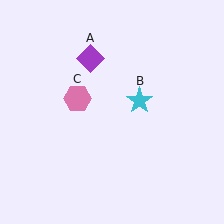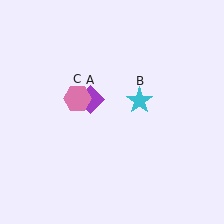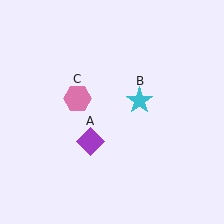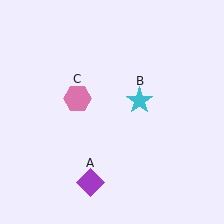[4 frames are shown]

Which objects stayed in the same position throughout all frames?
Cyan star (object B) and pink hexagon (object C) remained stationary.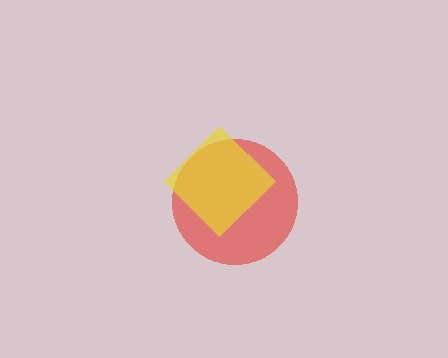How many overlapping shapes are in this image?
There are 2 overlapping shapes in the image.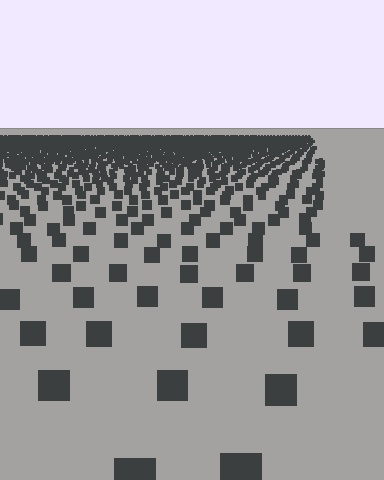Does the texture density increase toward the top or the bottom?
Density increases toward the top.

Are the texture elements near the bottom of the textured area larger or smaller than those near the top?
Larger. Near the bottom, elements are closer to the viewer and appear at a bigger on-screen size.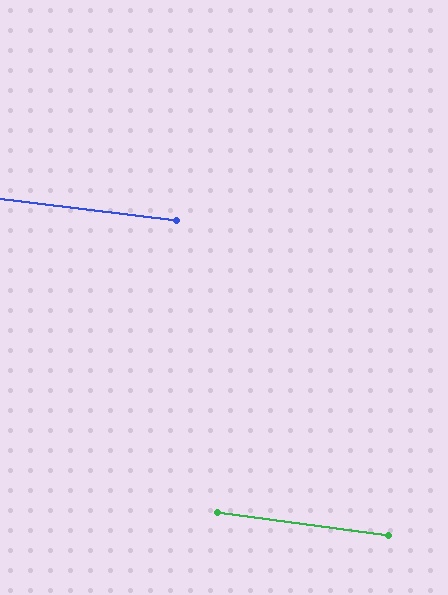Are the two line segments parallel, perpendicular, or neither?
Parallel — their directions differ by only 0.6°.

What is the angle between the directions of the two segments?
Approximately 1 degree.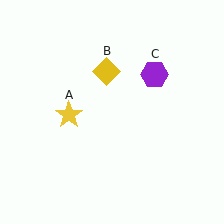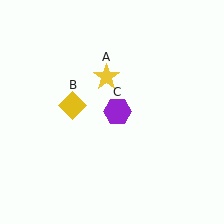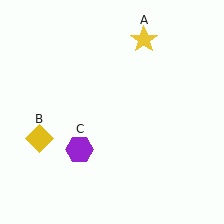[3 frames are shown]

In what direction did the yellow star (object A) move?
The yellow star (object A) moved up and to the right.